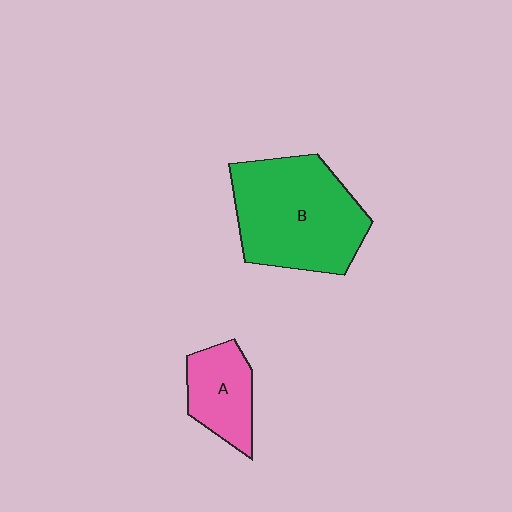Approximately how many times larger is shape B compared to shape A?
Approximately 2.2 times.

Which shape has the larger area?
Shape B (green).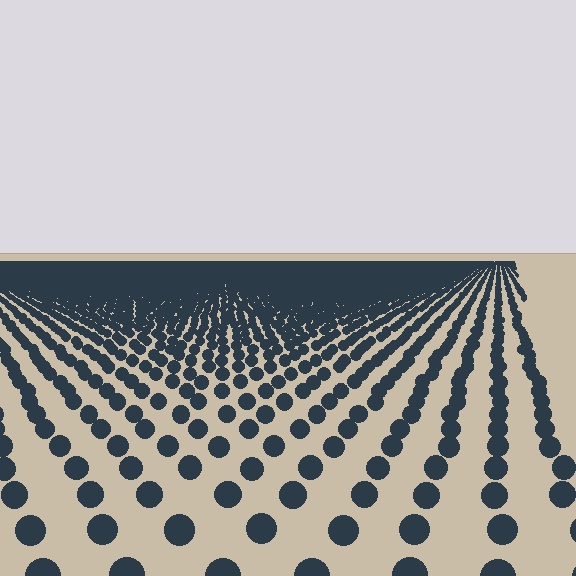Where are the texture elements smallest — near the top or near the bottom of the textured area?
Near the top.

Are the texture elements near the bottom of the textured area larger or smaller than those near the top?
Larger. Near the bottom, elements are closer to the viewer and appear at a bigger on-screen size.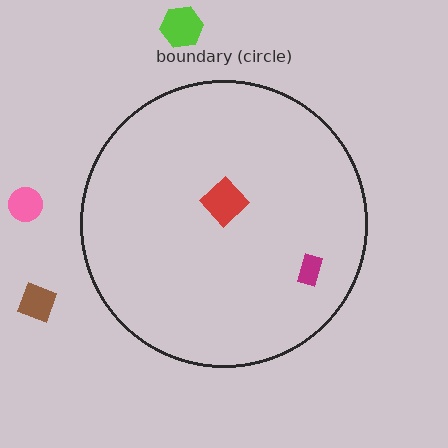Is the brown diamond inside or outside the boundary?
Outside.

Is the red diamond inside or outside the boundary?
Inside.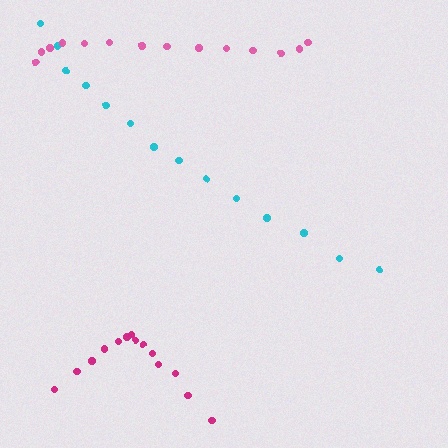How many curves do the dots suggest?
There are 3 distinct paths.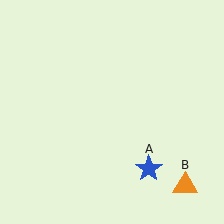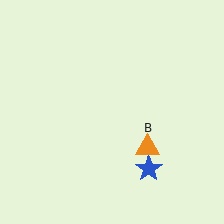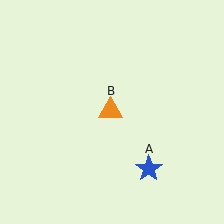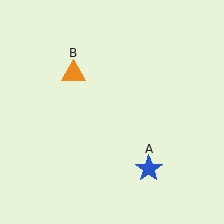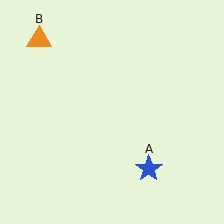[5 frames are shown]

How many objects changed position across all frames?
1 object changed position: orange triangle (object B).